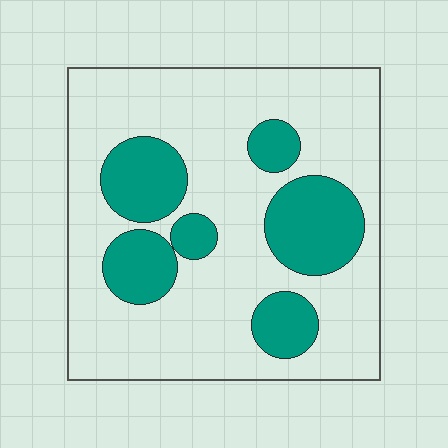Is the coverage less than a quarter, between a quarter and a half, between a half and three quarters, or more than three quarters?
Between a quarter and a half.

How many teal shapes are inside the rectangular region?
6.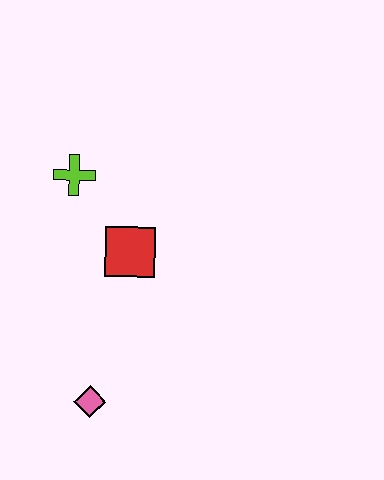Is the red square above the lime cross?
No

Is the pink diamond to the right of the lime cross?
Yes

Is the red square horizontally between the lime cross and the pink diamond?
No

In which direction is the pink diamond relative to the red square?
The pink diamond is below the red square.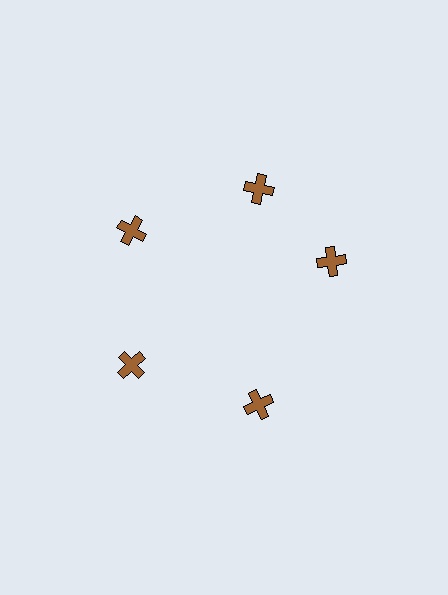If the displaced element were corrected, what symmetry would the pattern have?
It would have 5-fold rotational symmetry — the pattern would map onto itself every 72 degrees.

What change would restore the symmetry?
The symmetry would be restored by rotating it back into even spacing with its neighbors so that all 5 crosses sit at equal angles and equal distance from the center.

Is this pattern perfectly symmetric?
No. The 5 brown crosses are arranged in a ring, but one element near the 3 o'clock position is rotated out of alignment along the ring, breaking the 5-fold rotational symmetry.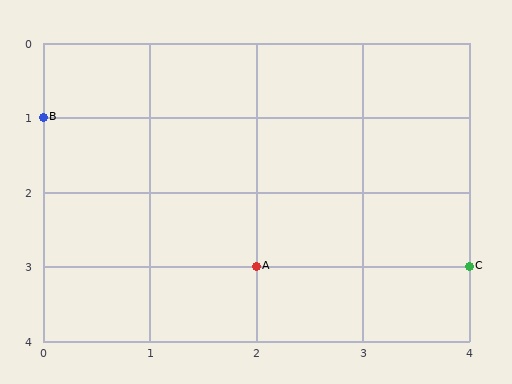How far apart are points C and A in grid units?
Points C and A are 2 columns apart.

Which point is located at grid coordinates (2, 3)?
Point A is at (2, 3).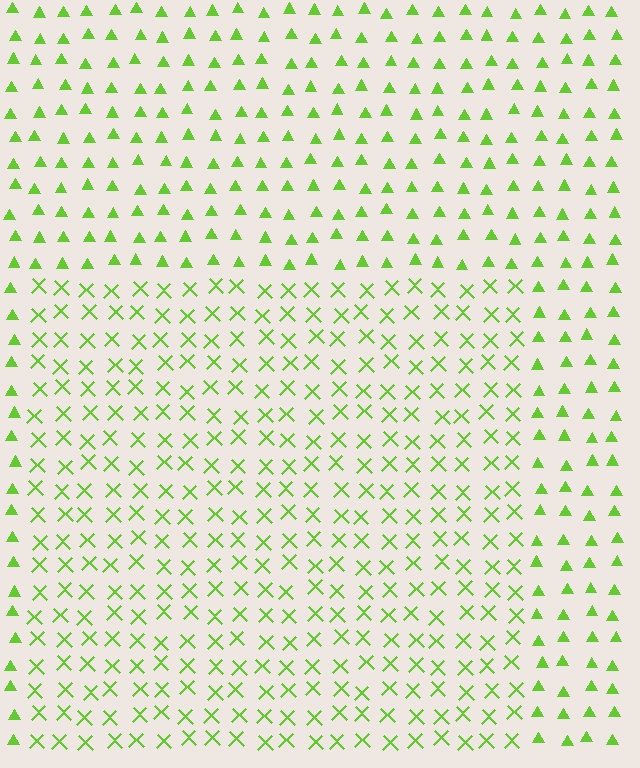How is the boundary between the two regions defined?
The boundary is defined by a change in element shape: X marks inside vs. triangles outside. All elements share the same color and spacing.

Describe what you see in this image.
The image is filled with small lime elements arranged in a uniform grid. A rectangle-shaped region contains X marks, while the surrounding area contains triangles. The boundary is defined purely by the change in element shape.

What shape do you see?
I see a rectangle.